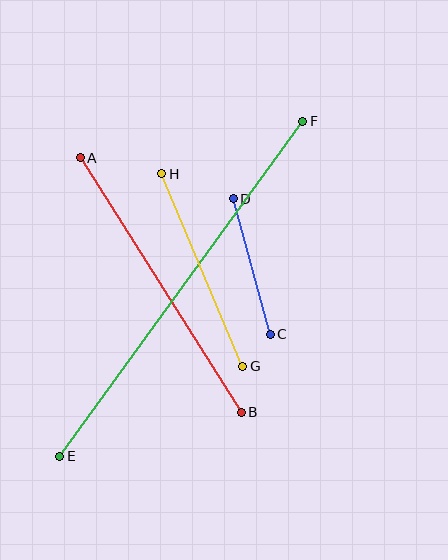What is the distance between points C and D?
The distance is approximately 140 pixels.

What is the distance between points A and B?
The distance is approximately 301 pixels.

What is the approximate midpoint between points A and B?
The midpoint is at approximately (161, 285) pixels.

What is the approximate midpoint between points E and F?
The midpoint is at approximately (181, 289) pixels.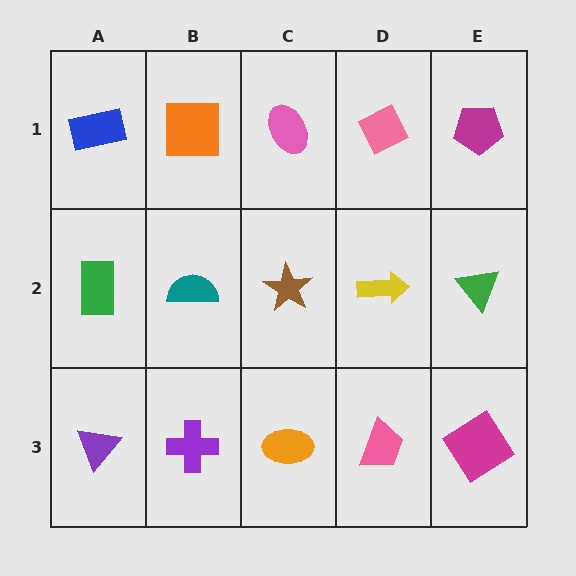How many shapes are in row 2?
5 shapes.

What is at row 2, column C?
A brown star.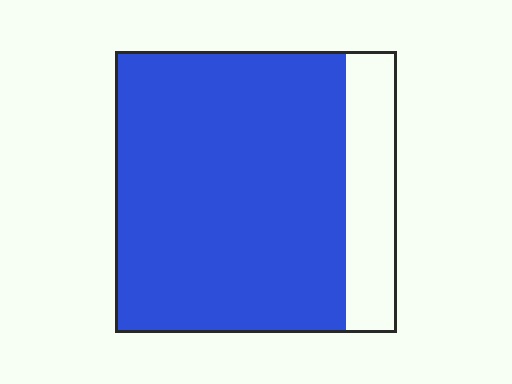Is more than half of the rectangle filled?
Yes.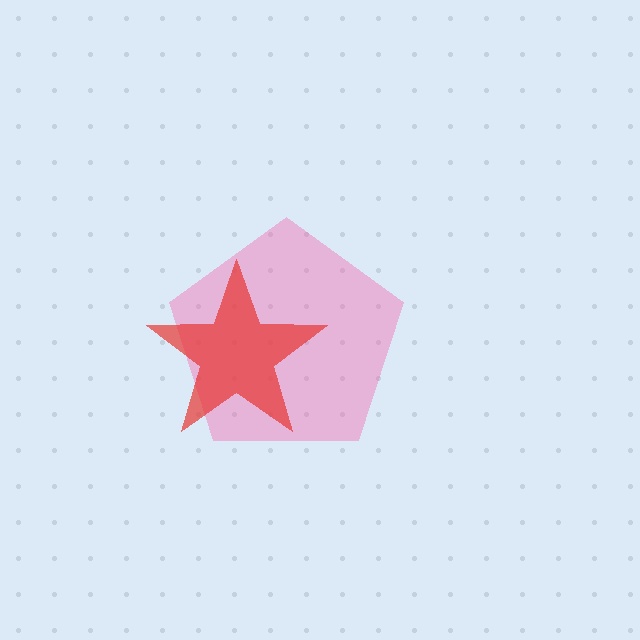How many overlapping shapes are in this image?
There are 2 overlapping shapes in the image.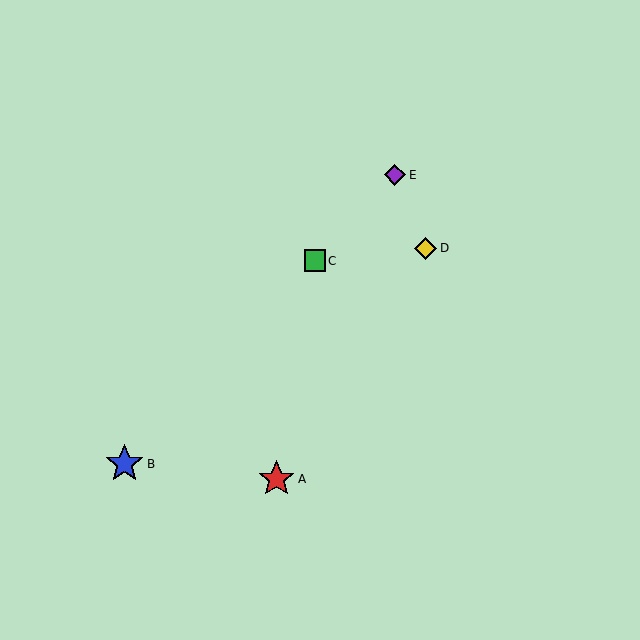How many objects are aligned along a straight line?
3 objects (B, C, E) are aligned along a straight line.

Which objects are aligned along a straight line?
Objects B, C, E are aligned along a straight line.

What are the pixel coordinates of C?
Object C is at (315, 261).